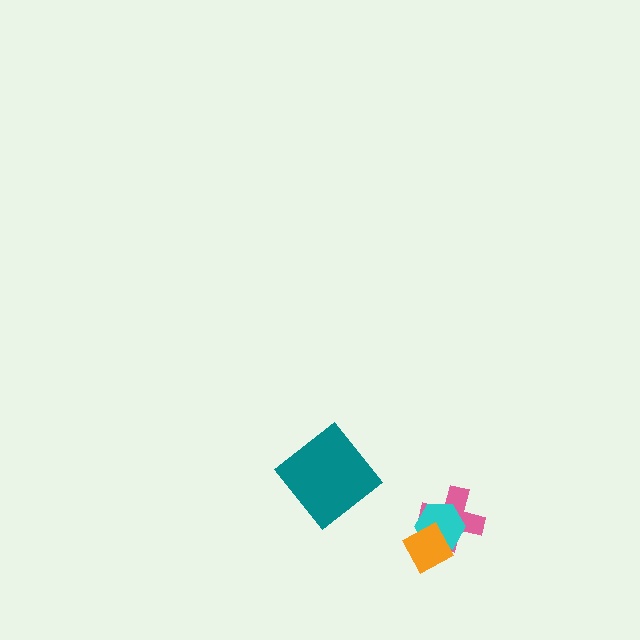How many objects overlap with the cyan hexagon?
2 objects overlap with the cyan hexagon.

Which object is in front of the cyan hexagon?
The orange diamond is in front of the cyan hexagon.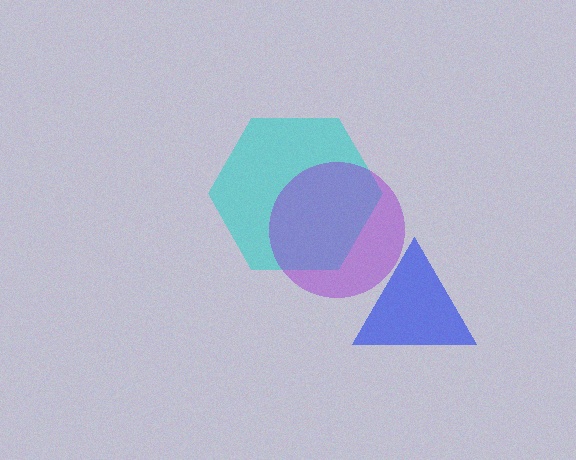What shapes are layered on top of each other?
The layered shapes are: a cyan hexagon, a purple circle, a blue triangle.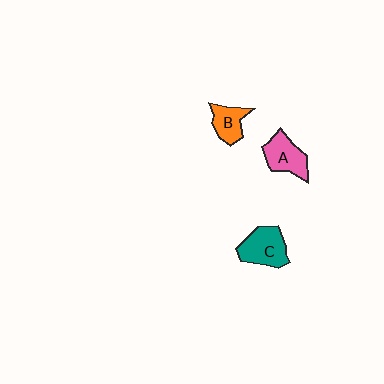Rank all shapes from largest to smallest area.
From largest to smallest: C (teal), A (pink), B (orange).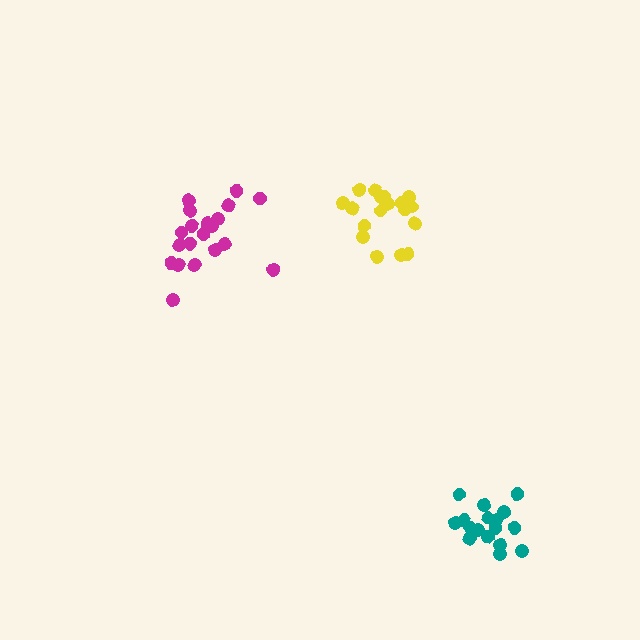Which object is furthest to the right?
The teal cluster is rightmost.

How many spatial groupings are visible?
There are 3 spatial groupings.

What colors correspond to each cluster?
The clusters are colored: teal, yellow, magenta.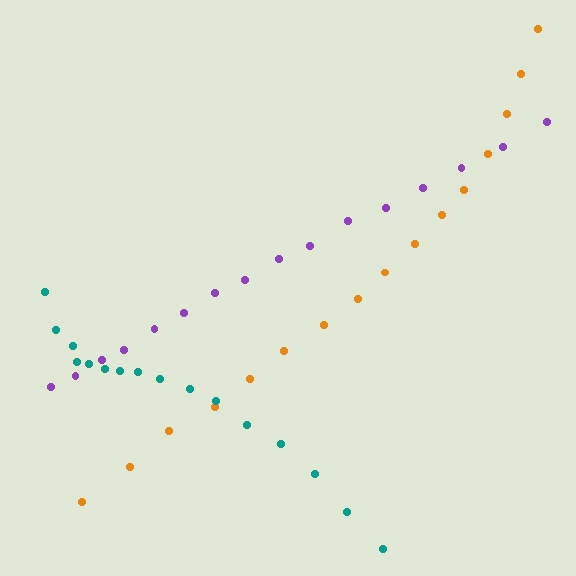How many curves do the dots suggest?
There are 3 distinct paths.